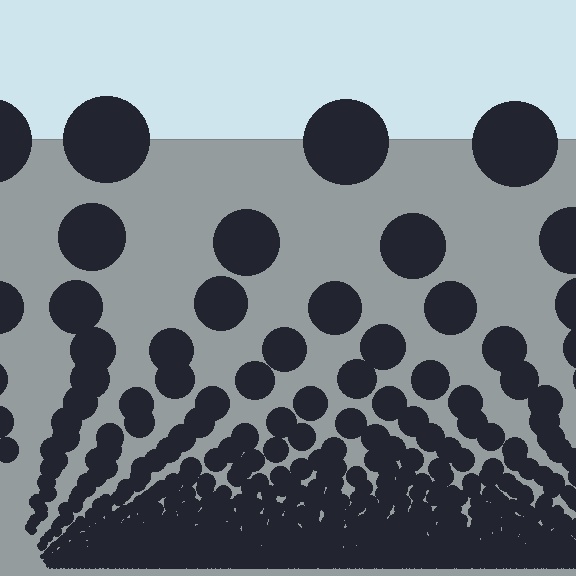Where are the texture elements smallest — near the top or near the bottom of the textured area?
Near the bottom.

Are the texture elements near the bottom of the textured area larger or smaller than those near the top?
Smaller. The gradient is inverted — elements near the bottom are smaller and denser.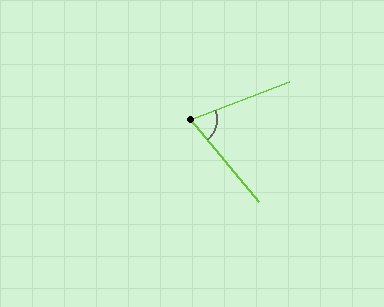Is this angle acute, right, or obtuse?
It is acute.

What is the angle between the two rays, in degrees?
Approximately 71 degrees.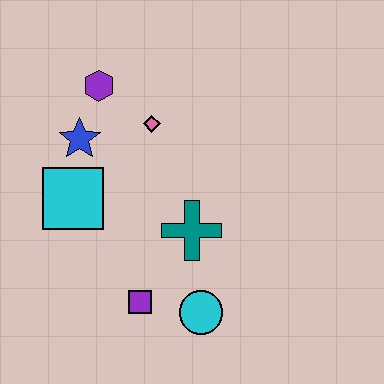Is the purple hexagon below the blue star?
No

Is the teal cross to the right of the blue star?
Yes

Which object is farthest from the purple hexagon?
The cyan circle is farthest from the purple hexagon.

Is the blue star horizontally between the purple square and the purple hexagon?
No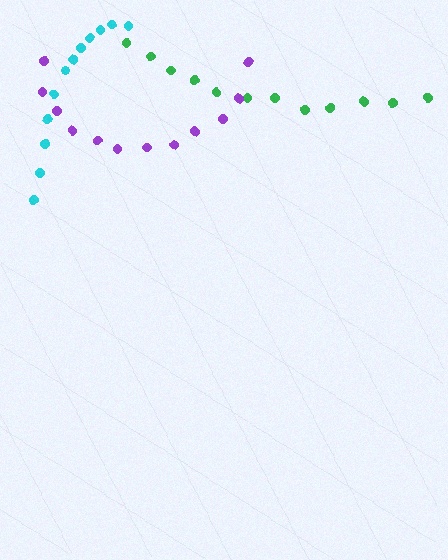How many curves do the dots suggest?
There are 3 distinct paths.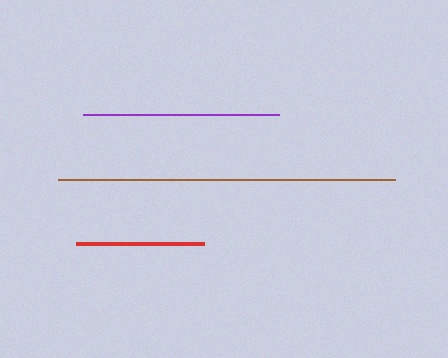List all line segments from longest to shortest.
From longest to shortest: brown, purple, red.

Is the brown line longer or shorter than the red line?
The brown line is longer than the red line.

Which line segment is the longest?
The brown line is the longest at approximately 338 pixels.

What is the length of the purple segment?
The purple segment is approximately 196 pixels long.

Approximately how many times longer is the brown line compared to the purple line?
The brown line is approximately 1.7 times the length of the purple line.